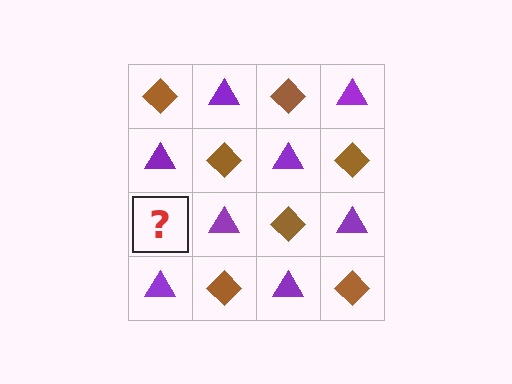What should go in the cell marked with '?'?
The missing cell should contain a brown diamond.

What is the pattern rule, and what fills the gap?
The rule is that it alternates brown diamond and purple triangle in a checkerboard pattern. The gap should be filled with a brown diamond.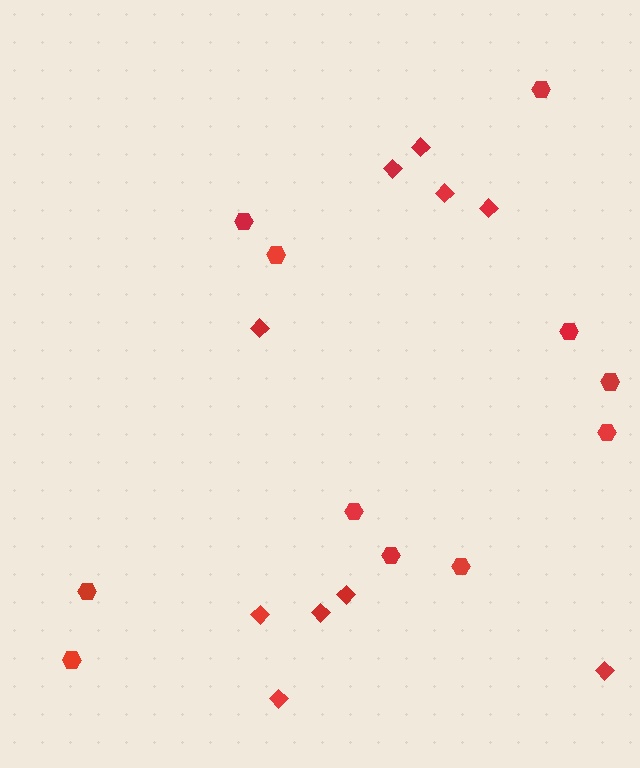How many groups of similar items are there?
There are 2 groups: one group of hexagons (11) and one group of diamonds (10).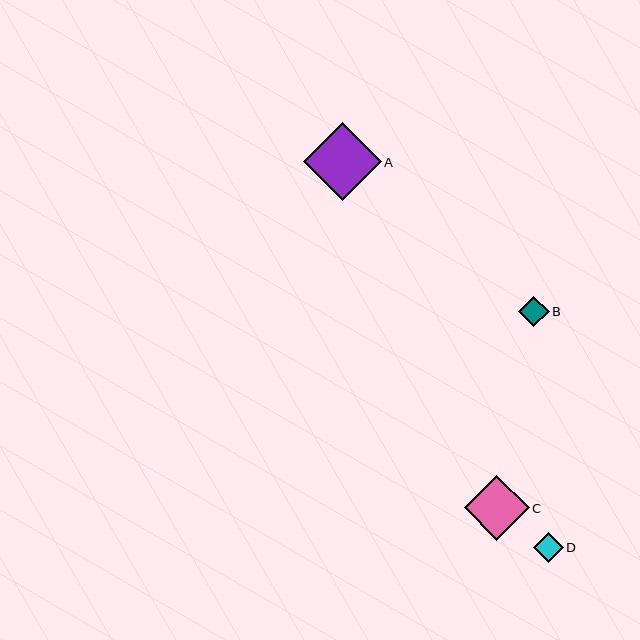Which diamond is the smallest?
Diamond D is the smallest with a size of approximately 30 pixels.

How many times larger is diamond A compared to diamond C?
Diamond A is approximately 1.2 times the size of diamond C.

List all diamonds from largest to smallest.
From largest to smallest: A, C, B, D.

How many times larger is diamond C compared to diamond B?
Diamond C is approximately 2.2 times the size of diamond B.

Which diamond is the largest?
Diamond A is the largest with a size of approximately 78 pixels.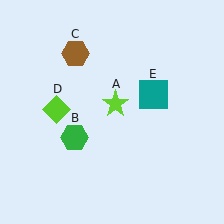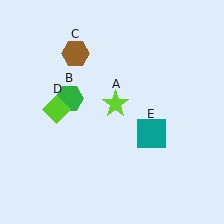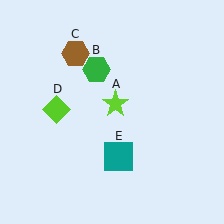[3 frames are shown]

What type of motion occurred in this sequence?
The green hexagon (object B), teal square (object E) rotated clockwise around the center of the scene.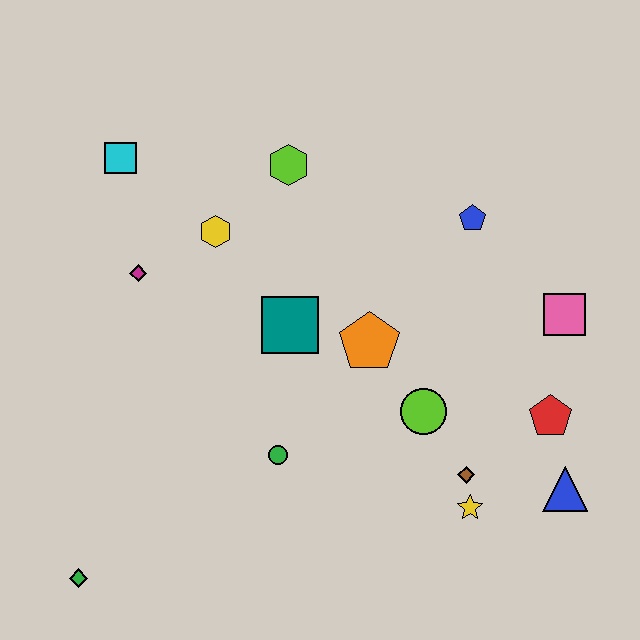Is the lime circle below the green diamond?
No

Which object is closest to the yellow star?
The brown diamond is closest to the yellow star.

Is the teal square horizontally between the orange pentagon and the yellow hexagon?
Yes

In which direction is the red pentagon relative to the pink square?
The red pentagon is below the pink square.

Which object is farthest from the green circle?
The cyan square is farthest from the green circle.